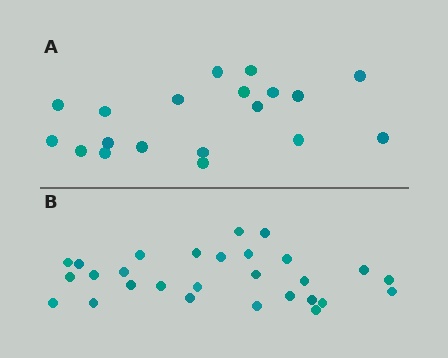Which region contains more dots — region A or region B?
Region B (the bottom region) has more dots.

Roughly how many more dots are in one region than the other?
Region B has roughly 8 or so more dots than region A.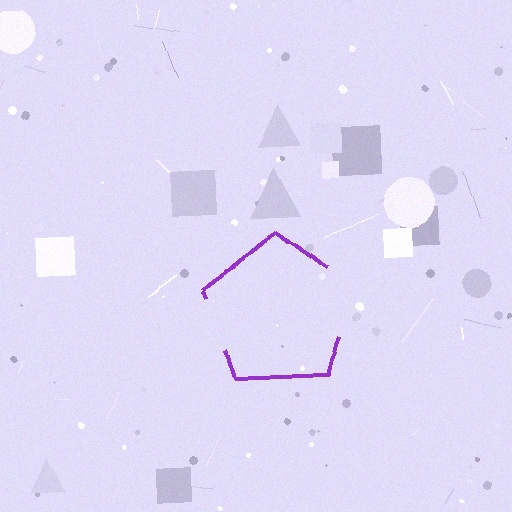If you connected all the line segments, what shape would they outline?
They would outline a pentagon.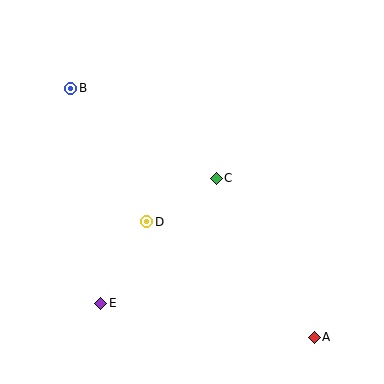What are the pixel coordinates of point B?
Point B is at (71, 88).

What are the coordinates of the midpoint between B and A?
The midpoint between B and A is at (193, 213).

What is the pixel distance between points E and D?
The distance between E and D is 93 pixels.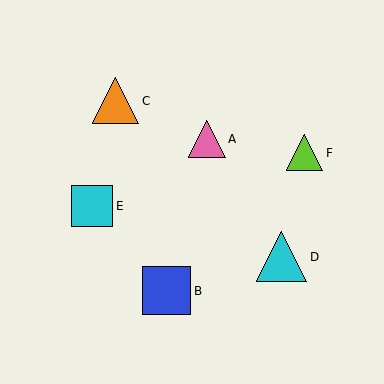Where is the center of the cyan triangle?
The center of the cyan triangle is at (282, 257).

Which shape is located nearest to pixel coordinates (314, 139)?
The lime triangle (labeled F) at (305, 153) is nearest to that location.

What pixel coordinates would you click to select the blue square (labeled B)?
Click at (167, 291) to select the blue square B.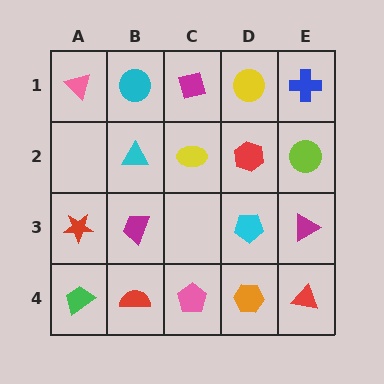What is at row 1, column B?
A cyan circle.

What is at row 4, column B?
A red semicircle.